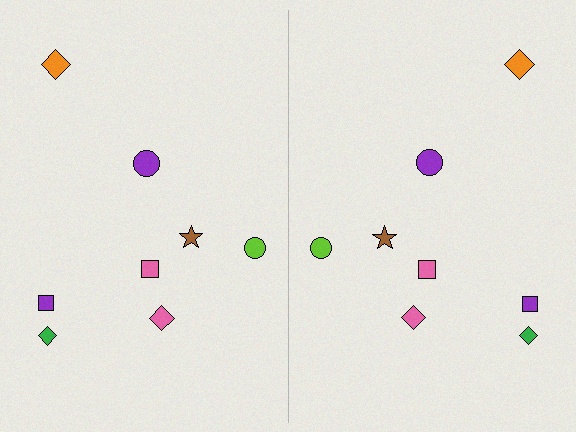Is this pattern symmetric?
Yes, this pattern has bilateral (reflection) symmetry.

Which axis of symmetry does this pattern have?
The pattern has a vertical axis of symmetry running through the center of the image.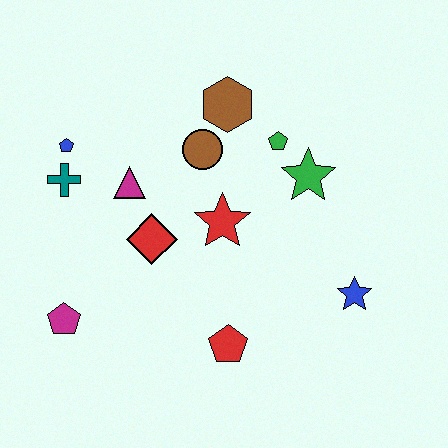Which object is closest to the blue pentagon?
The teal cross is closest to the blue pentagon.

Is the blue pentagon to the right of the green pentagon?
No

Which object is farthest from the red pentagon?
The blue pentagon is farthest from the red pentagon.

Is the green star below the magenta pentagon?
No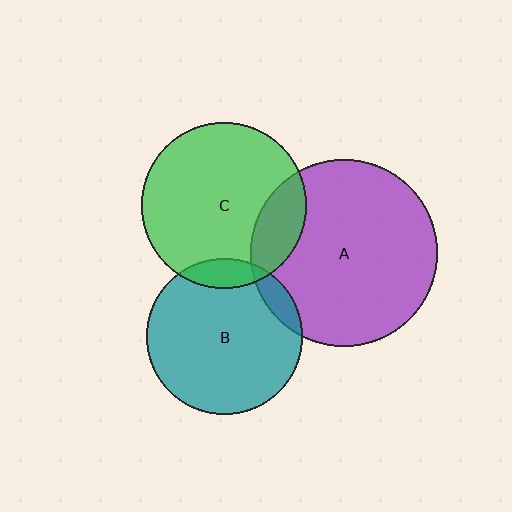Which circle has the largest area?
Circle A (purple).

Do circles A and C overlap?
Yes.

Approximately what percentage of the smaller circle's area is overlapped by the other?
Approximately 20%.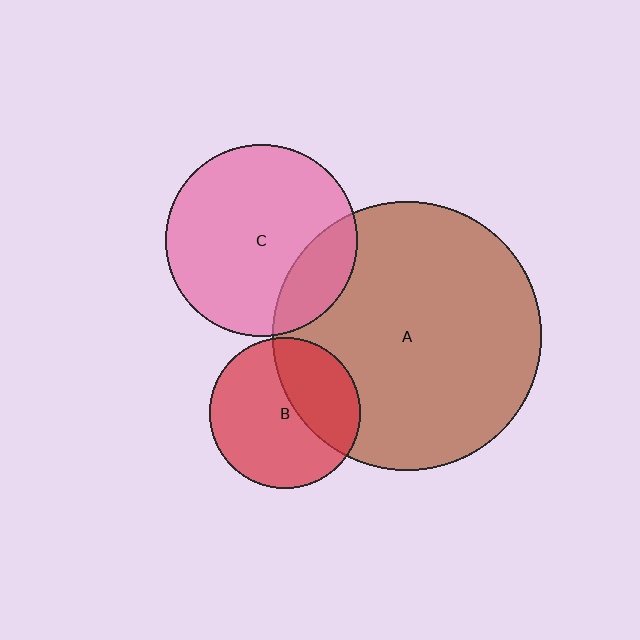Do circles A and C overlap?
Yes.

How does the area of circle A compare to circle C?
Approximately 2.0 times.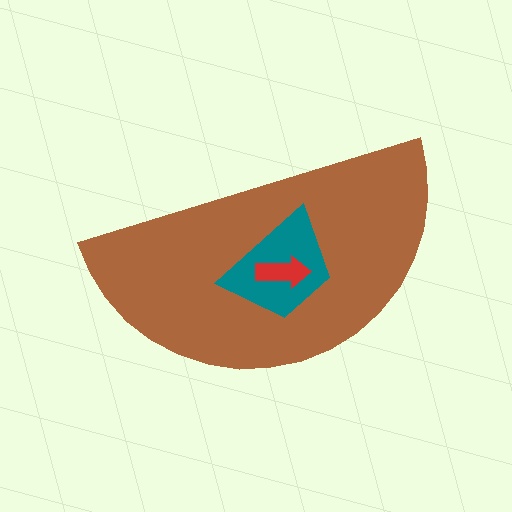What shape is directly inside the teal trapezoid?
The red arrow.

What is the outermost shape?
The brown semicircle.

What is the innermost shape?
The red arrow.